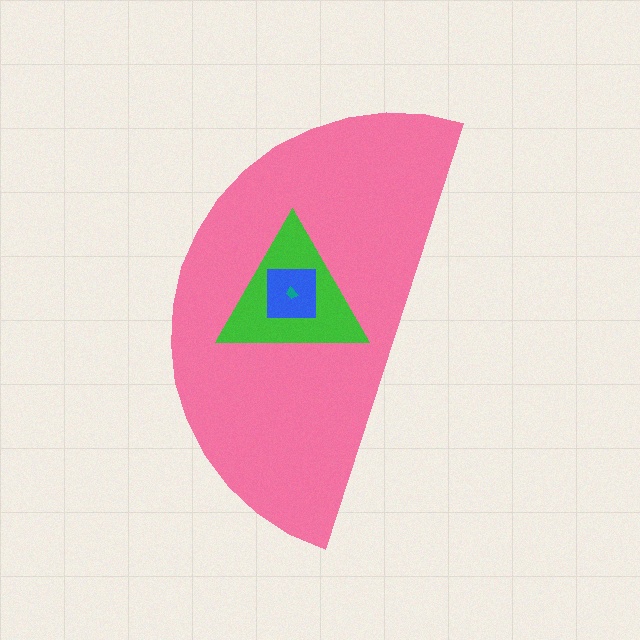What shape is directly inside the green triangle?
The blue square.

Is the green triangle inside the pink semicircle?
Yes.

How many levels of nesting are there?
4.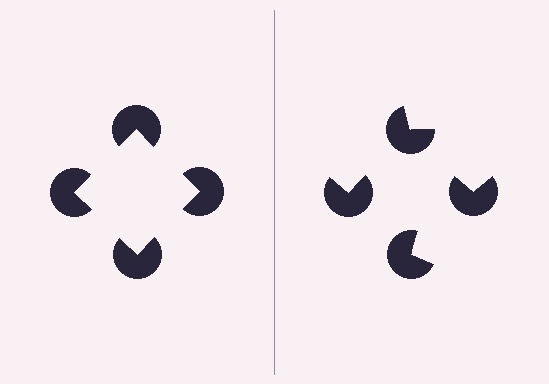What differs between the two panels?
The pac-man discs are positioned identically on both sides; only the wedge orientations differ. On the left they align to a square; on the right they are misaligned.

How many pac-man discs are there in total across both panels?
8 — 4 on each side.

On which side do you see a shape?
An illusory square appears on the left side. On the right side the wedge cuts are rotated, so no coherent shape forms.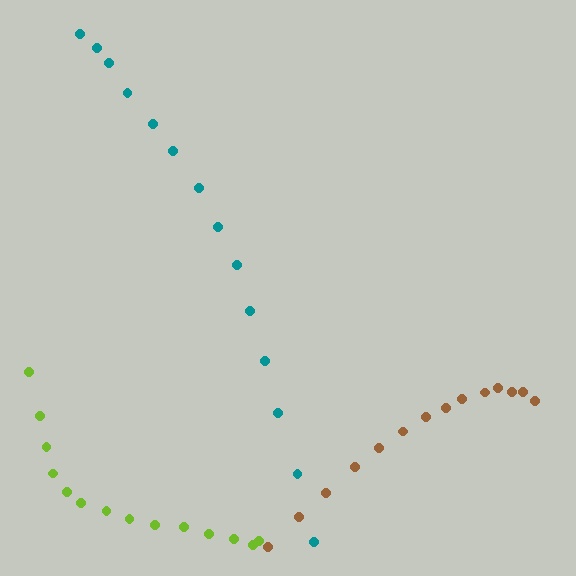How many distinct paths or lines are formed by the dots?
There are 3 distinct paths.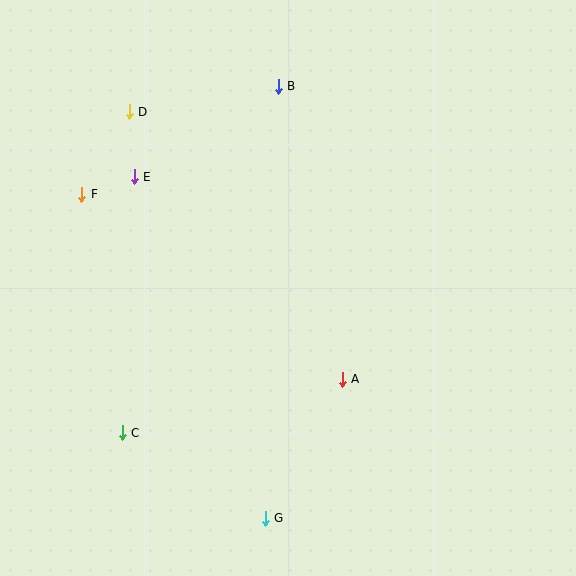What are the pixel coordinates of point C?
Point C is at (122, 433).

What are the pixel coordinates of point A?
Point A is at (342, 379).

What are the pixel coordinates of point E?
Point E is at (134, 177).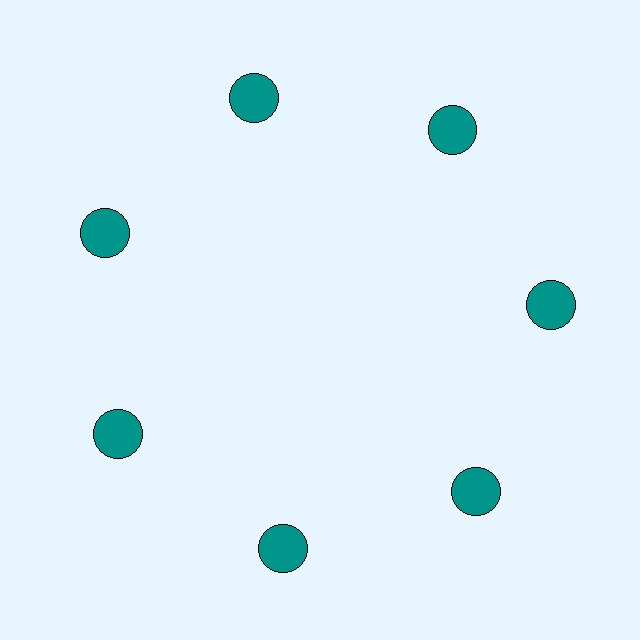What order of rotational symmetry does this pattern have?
This pattern has 7-fold rotational symmetry.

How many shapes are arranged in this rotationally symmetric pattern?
There are 7 shapes, arranged in 7 groups of 1.